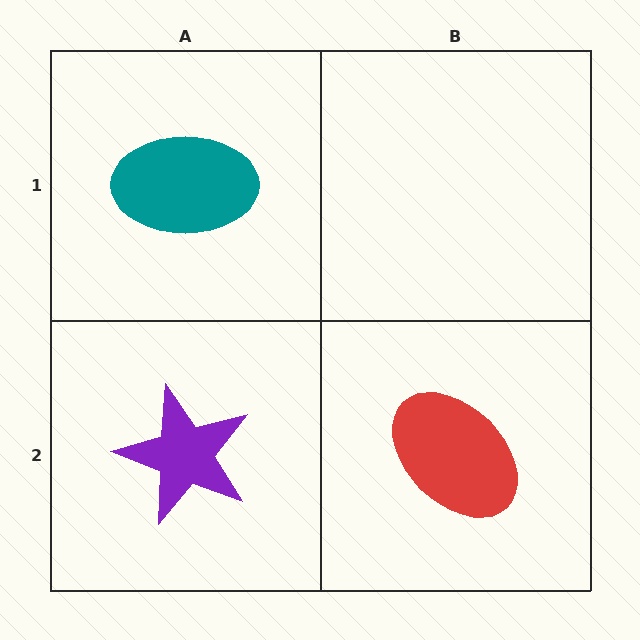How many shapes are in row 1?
1 shape.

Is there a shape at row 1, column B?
No, that cell is empty.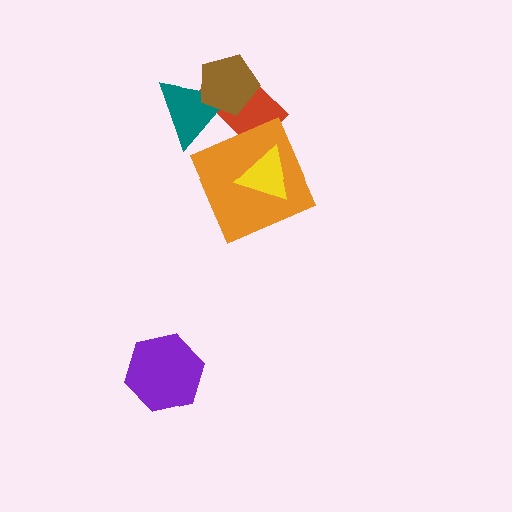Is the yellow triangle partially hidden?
No, no other shape covers it.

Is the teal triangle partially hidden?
Yes, it is partially covered by another shape.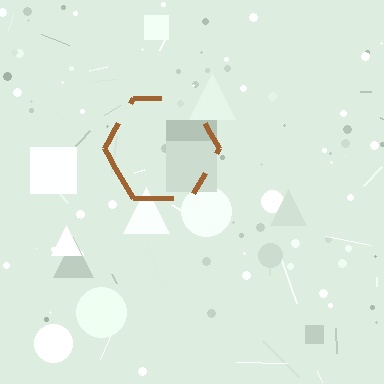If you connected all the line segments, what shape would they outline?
They would outline a hexagon.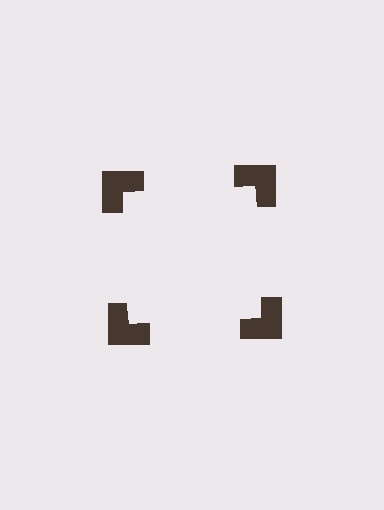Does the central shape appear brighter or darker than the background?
It typically appears slightly brighter than the background, even though no actual brightness change is drawn.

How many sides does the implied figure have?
4 sides.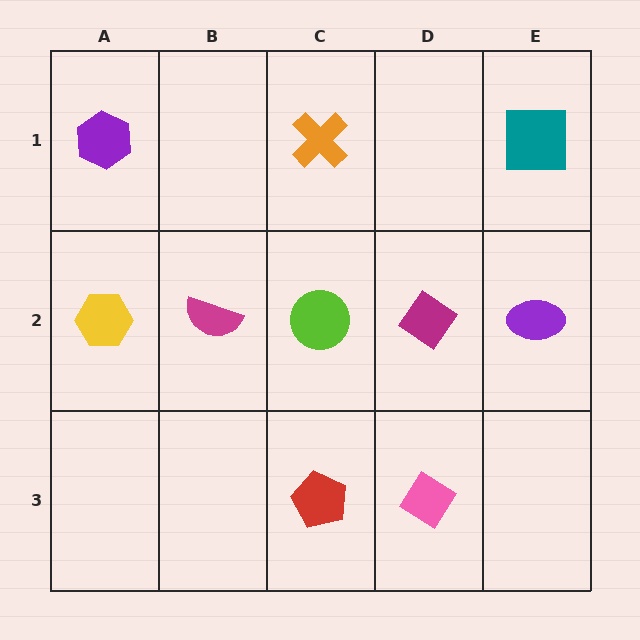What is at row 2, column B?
A magenta semicircle.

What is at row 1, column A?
A purple hexagon.